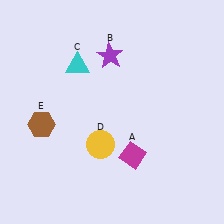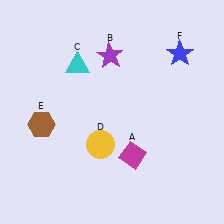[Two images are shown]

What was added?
A blue star (F) was added in Image 2.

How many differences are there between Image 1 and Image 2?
There is 1 difference between the two images.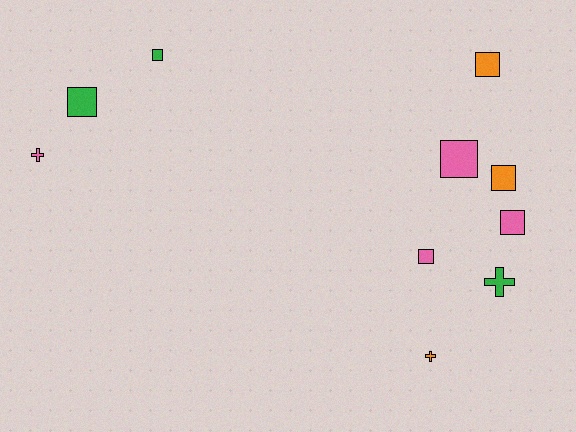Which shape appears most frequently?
Square, with 7 objects.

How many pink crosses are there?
There is 1 pink cross.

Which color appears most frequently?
Pink, with 4 objects.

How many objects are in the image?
There are 10 objects.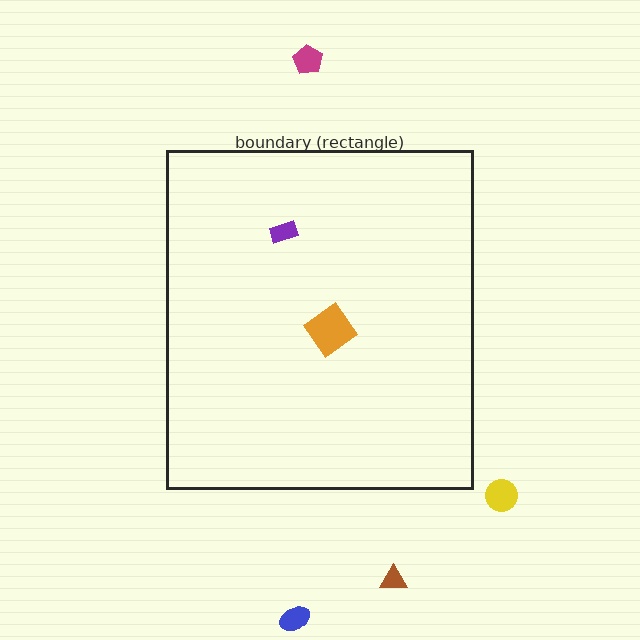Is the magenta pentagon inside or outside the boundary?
Outside.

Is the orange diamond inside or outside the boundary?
Inside.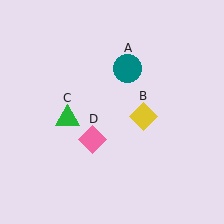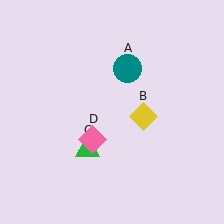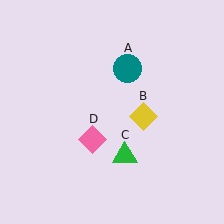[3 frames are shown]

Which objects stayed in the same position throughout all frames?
Teal circle (object A) and yellow diamond (object B) and pink diamond (object D) remained stationary.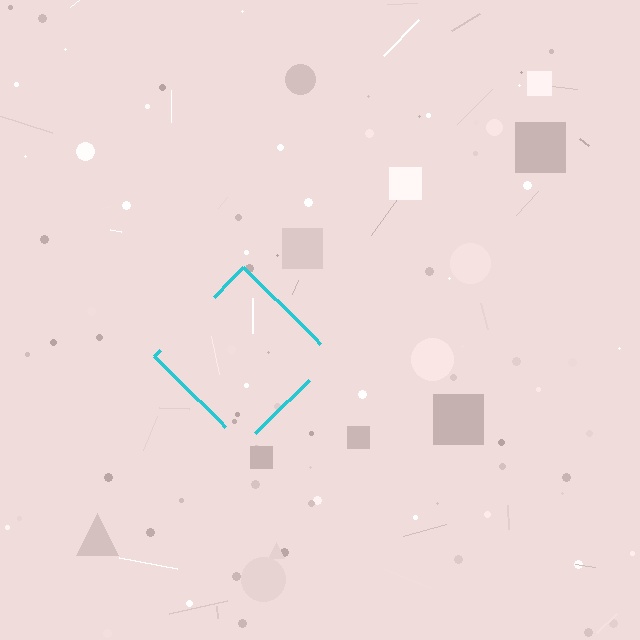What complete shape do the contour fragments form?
The contour fragments form a diamond.